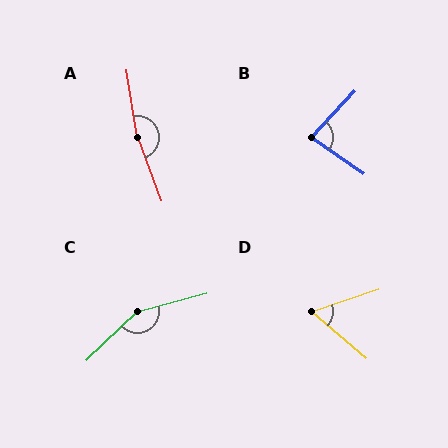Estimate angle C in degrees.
Approximately 151 degrees.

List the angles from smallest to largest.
D (59°), B (82°), C (151°), A (168°).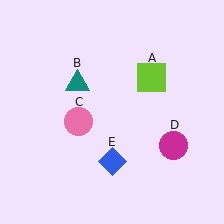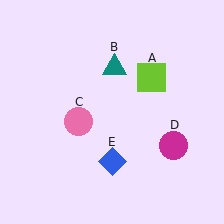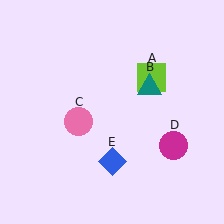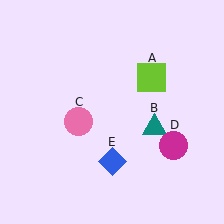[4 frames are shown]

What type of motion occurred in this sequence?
The teal triangle (object B) rotated clockwise around the center of the scene.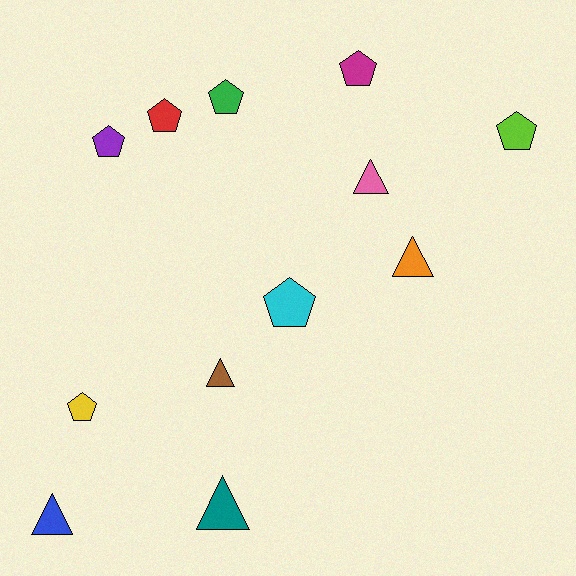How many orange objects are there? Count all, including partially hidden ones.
There is 1 orange object.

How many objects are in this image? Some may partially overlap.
There are 12 objects.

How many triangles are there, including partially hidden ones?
There are 5 triangles.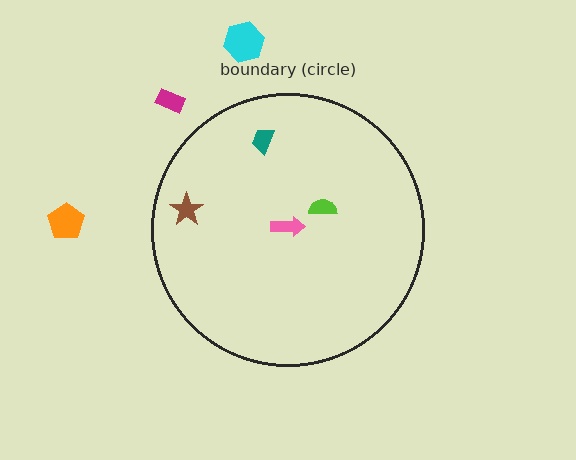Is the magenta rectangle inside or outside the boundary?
Outside.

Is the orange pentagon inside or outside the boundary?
Outside.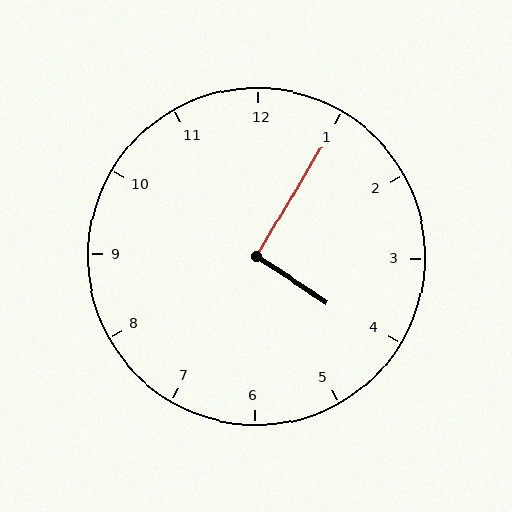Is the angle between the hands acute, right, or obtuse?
It is right.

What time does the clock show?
4:05.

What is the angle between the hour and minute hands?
Approximately 92 degrees.